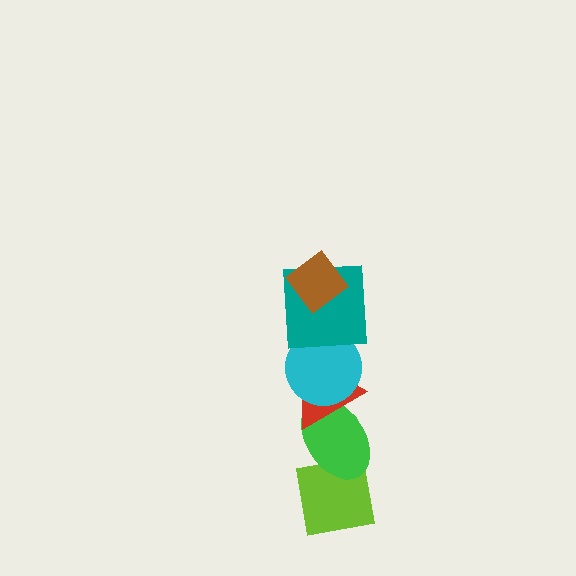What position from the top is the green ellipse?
The green ellipse is 5th from the top.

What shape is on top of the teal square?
The brown diamond is on top of the teal square.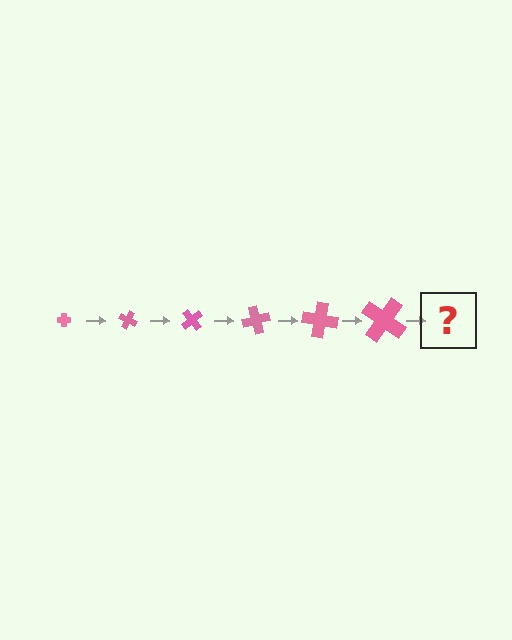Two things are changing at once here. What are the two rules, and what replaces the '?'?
The two rules are that the cross grows larger each step and it rotates 25 degrees each step. The '?' should be a cross, larger than the previous one and rotated 150 degrees from the start.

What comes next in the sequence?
The next element should be a cross, larger than the previous one and rotated 150 degrees from the start.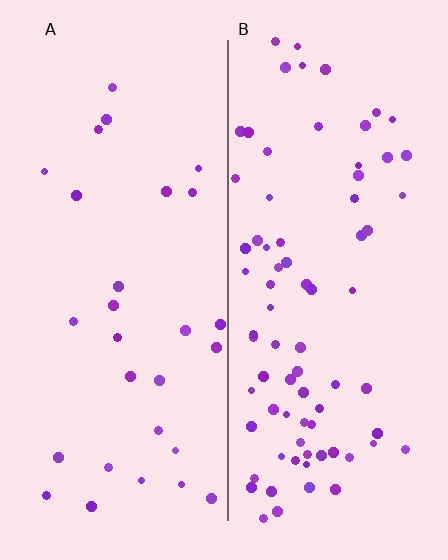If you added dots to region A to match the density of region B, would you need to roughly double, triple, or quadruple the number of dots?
Approximately triple.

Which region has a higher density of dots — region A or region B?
B (the right).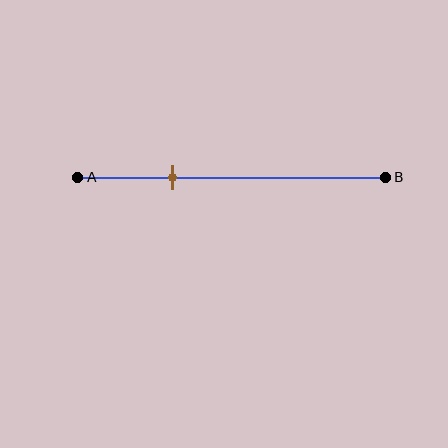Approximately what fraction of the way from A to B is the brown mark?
The brown mark is approximately 30% of the way from A to B.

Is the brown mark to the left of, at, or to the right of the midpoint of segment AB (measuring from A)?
The brown mark is to the left of the midpoint of segment AB.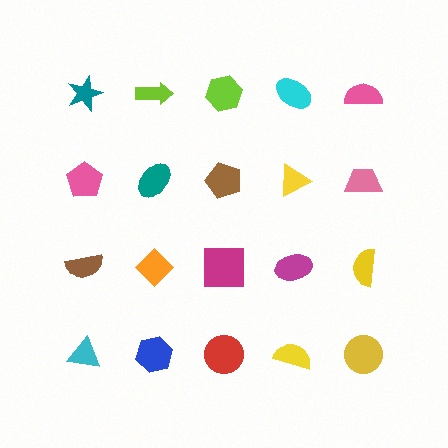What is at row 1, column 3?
A lime hexagon.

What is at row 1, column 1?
A teal star.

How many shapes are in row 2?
5 shapes.